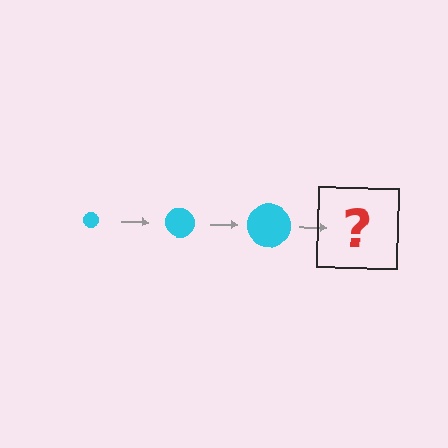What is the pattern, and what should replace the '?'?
The pattern is that the circle gets progressively larger each step. The '?' should be a cyan circle, larger than the previous one.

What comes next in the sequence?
The next element should be a cyan circle, larger than the previous one.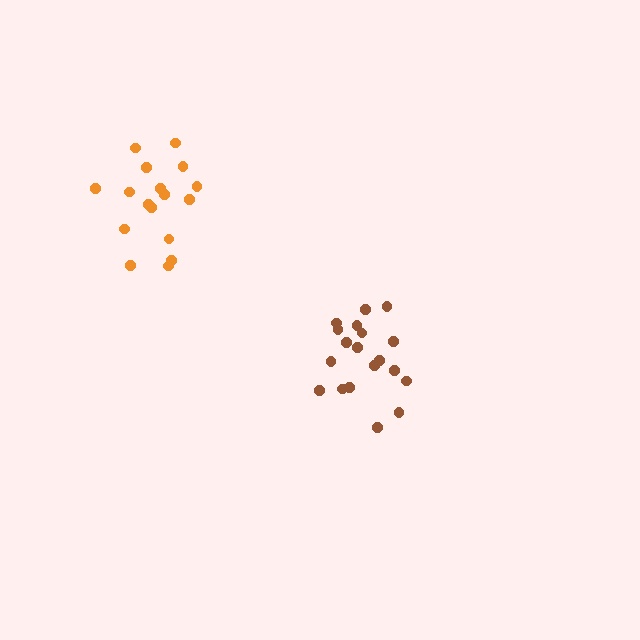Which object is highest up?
The orange cluster is topmost.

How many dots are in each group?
Group 1: 19 dots, Group 2: 17 dots (36 total).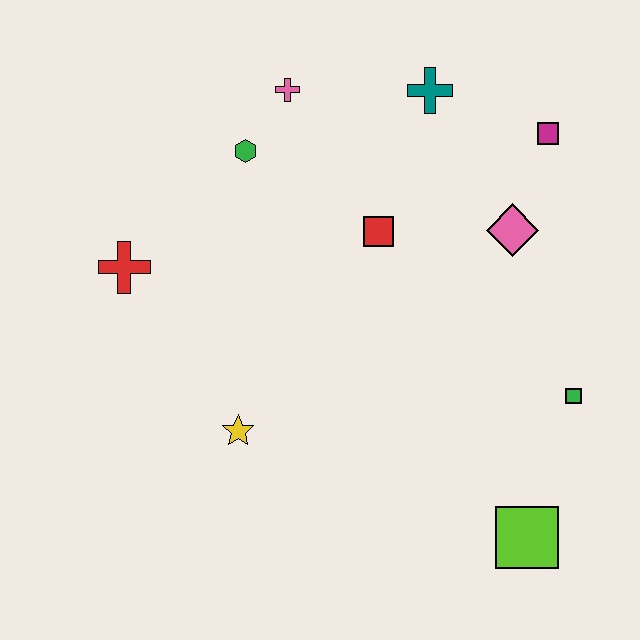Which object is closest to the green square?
The lime square is closest to the green square.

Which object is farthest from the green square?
The red cross is farthest from the green square.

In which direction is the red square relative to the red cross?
The red square is to the right of the red cross.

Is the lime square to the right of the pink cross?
Yes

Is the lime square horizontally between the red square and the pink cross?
No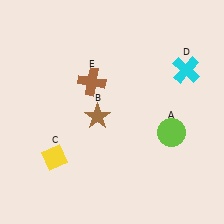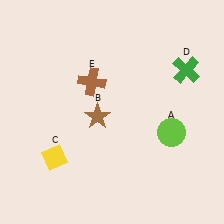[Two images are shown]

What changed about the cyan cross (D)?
In Image 1, D is cyan. In Image 2, it changed to green.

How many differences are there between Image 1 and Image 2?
There is 1 difference between the two images.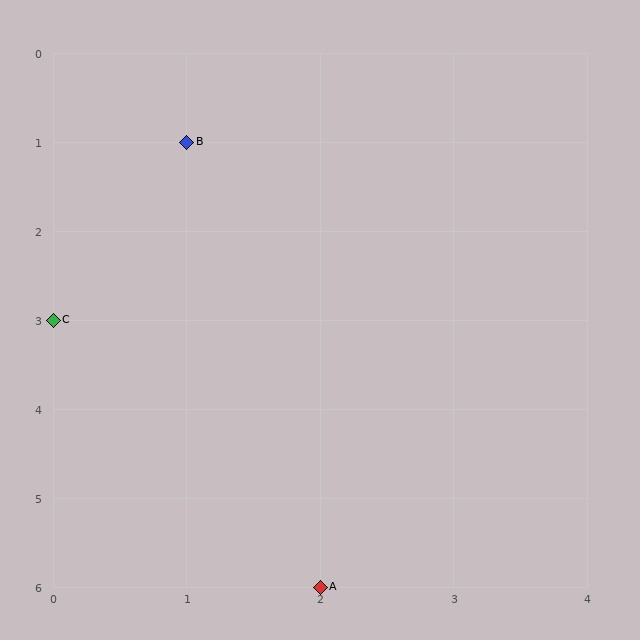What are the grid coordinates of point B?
Point B is at grid coordinates (1, 1).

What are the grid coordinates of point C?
Point C is at grid coordinates (0, 3).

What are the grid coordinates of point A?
Point A is at grid coordinates (2, 6).